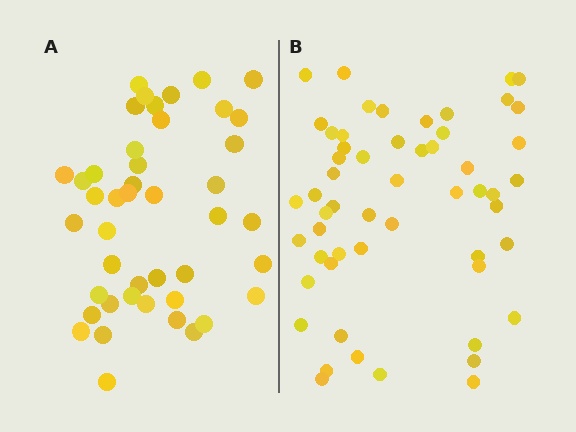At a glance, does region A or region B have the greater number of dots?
Region B (the right region) has more dots.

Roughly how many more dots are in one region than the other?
Region B has roughly 12 or so more dots than region A.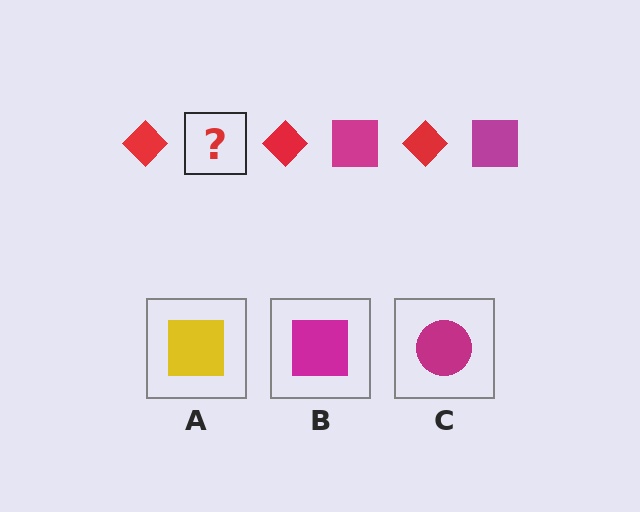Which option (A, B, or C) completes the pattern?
B.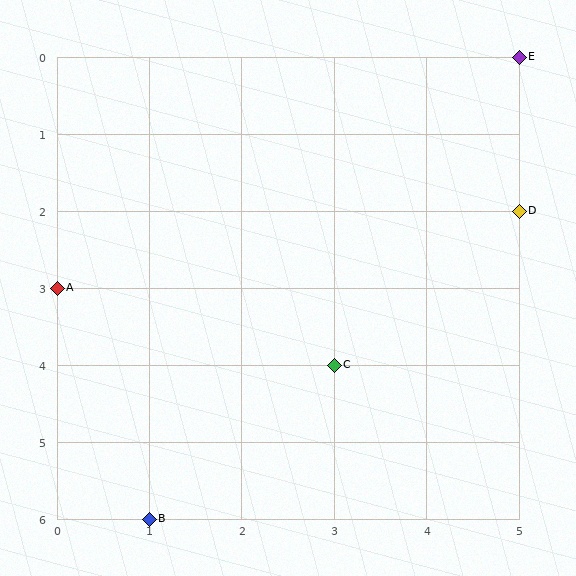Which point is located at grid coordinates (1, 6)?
Point B is at (1, 6).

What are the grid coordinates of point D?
Point D is at grid coordinates (5, 2).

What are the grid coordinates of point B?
Point B is at grid coordinates (1, 6).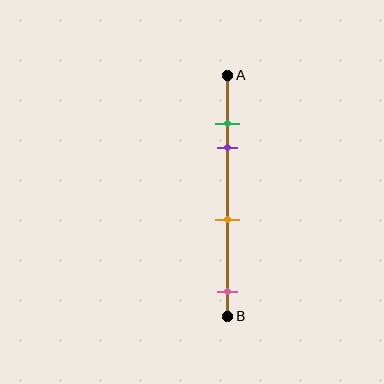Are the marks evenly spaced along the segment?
No, the marks are not evenly spaced.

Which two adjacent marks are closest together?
The green and purple marks are the closest adjacent pair.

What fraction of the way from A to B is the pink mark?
The pink mark is approximately 90% (0.9) of the way from A to B.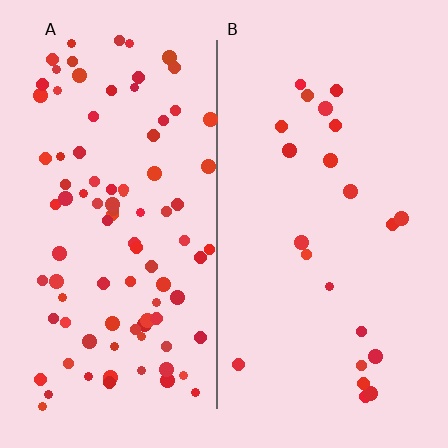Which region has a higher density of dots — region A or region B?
A (the left).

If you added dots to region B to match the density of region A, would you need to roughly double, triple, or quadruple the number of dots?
Approximately quadruple.